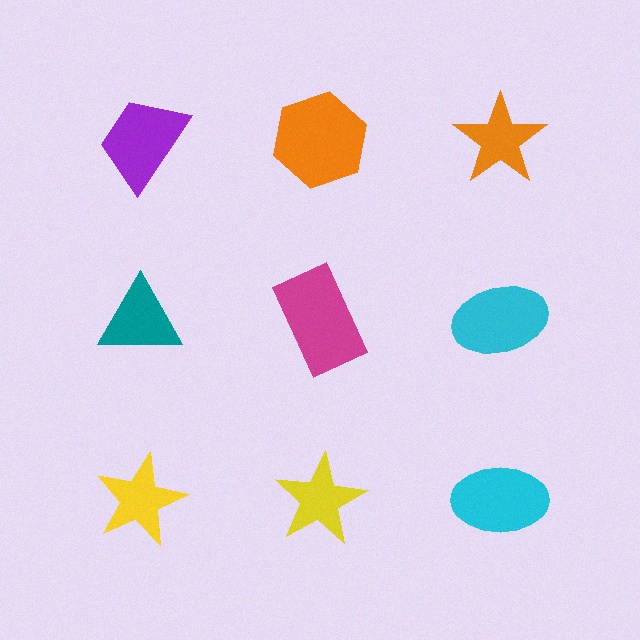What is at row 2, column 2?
A magenta rectangle.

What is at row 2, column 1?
A teal triangle.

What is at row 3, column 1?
A yellow star.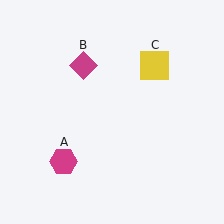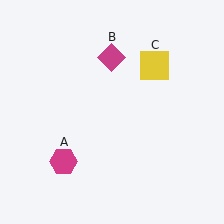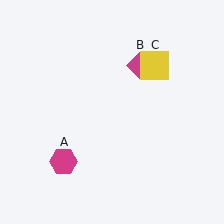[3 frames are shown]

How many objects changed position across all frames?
1 object changed position: magenta diamond (object B).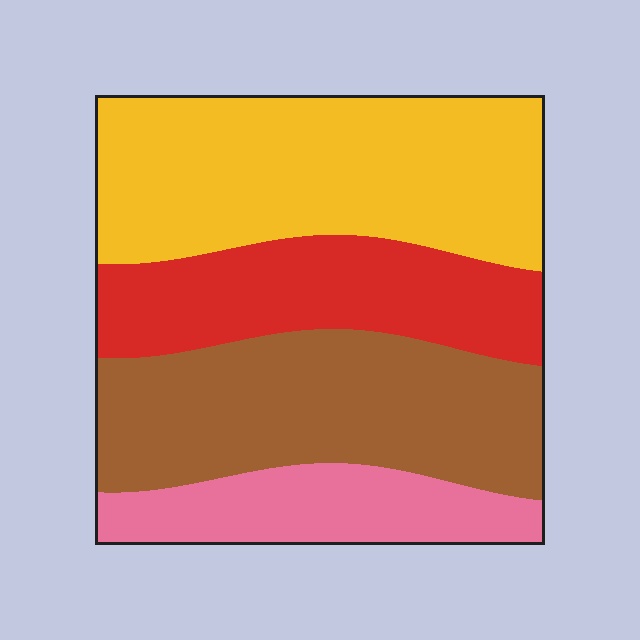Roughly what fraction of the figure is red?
Red covers 21% of the figure.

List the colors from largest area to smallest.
From largest to smallest: yellow, brown, red, pink.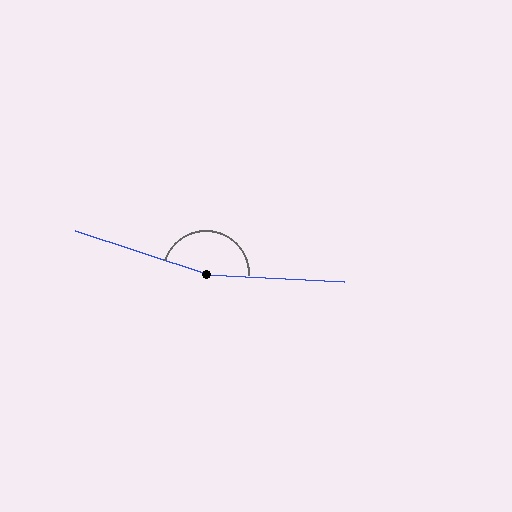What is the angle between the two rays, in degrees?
Approximately 165 degrees.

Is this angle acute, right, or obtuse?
It is obtuse.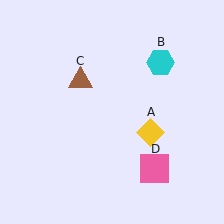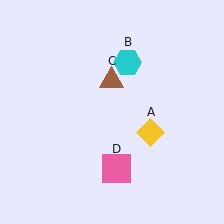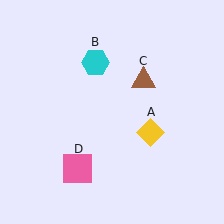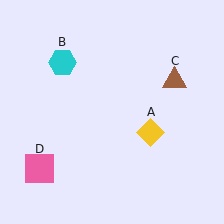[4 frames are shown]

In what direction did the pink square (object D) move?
The pink square (object D) moved left.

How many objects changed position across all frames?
3 objects changed position: cyan hexagon (object B), brown triangle (object C), pink square (object D).